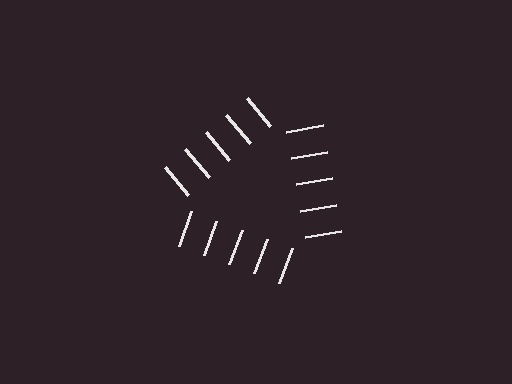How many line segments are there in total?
15 — 5 along each of the 3 edges.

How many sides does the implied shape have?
3 sides — the line-ends trace a triangle.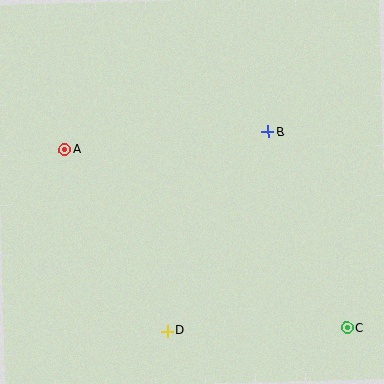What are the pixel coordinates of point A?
Point A is at (65, 150).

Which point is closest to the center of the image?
Point B at (268, 131) is closest to the center.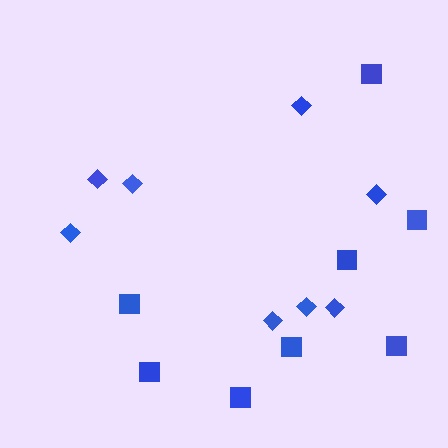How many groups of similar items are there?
There are 2 groups: one group of diamonds (8) and one group of squares (8).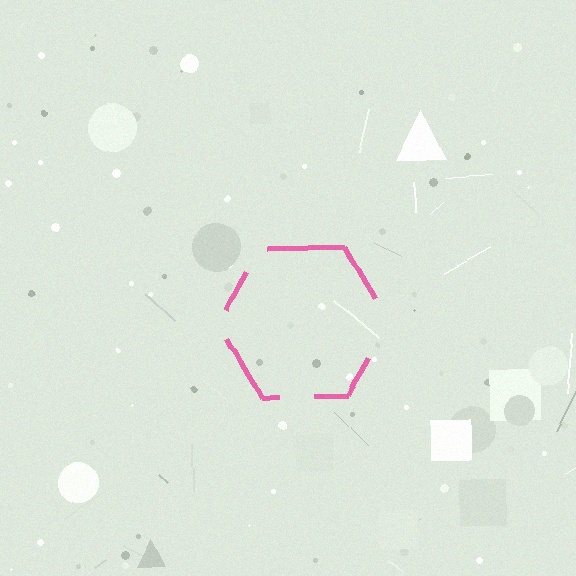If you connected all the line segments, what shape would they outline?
They would outline a hexagon.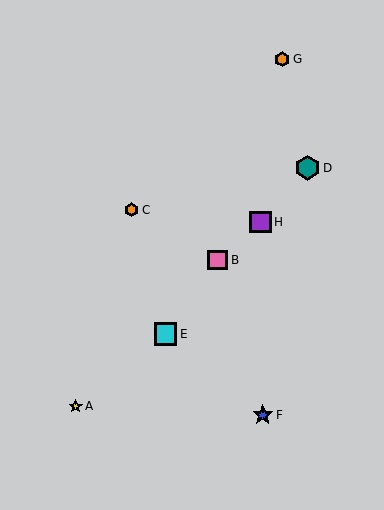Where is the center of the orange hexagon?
The center of the orange hexagon is at (132, 210).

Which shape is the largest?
The teal hexagon (labeled D) is the largest.